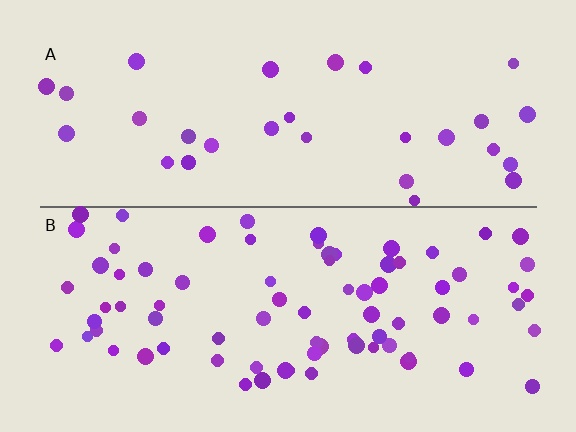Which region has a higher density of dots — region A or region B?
B (the bottom).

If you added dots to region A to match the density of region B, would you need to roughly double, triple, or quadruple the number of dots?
Approximately triple.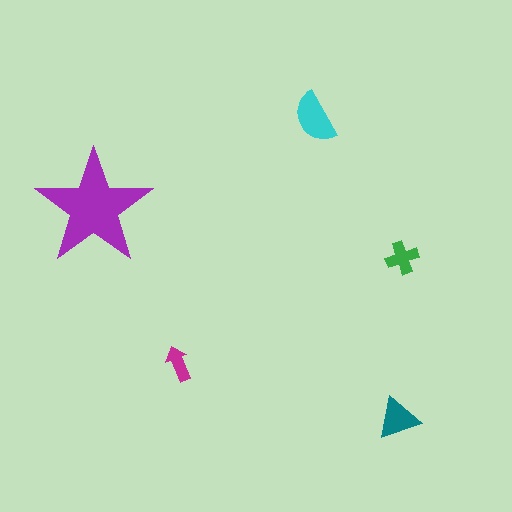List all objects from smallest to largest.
The magenta arrow, the green cross, the teal triangle, the cyan semicircle, the purple star.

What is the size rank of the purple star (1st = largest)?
1st.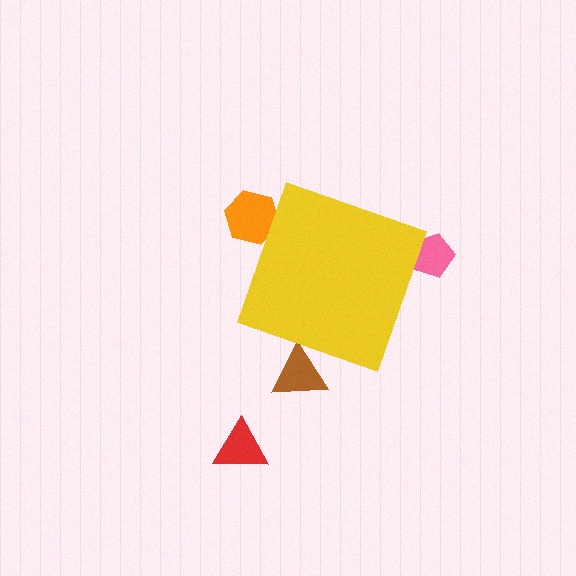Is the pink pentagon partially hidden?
Yes, the pink pentagon is partially hidden behind the yellow diamond.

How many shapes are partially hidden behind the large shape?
3 shapes are partially hidden.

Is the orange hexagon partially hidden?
Yes, the orange hexagon is partially hidden behind the yellow diamond.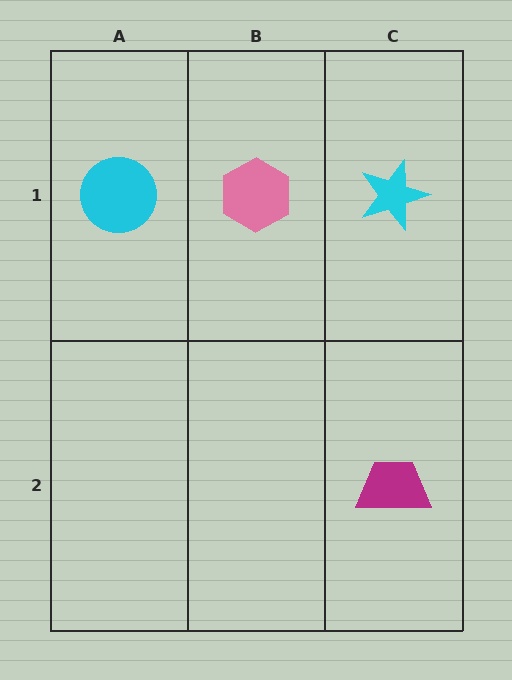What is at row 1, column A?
A cyan circle.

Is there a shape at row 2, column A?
No, that cell is empty.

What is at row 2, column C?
A magenta trapezoid.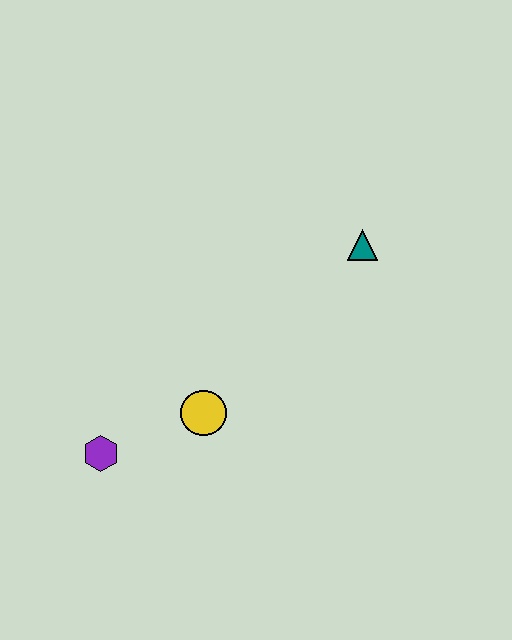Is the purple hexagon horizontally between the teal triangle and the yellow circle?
No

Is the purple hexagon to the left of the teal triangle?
Yes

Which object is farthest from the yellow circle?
The teal triangle is farthest from the yellow circle.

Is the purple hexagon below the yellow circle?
Yes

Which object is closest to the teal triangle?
The yellow circle is closest to the teal triangle.